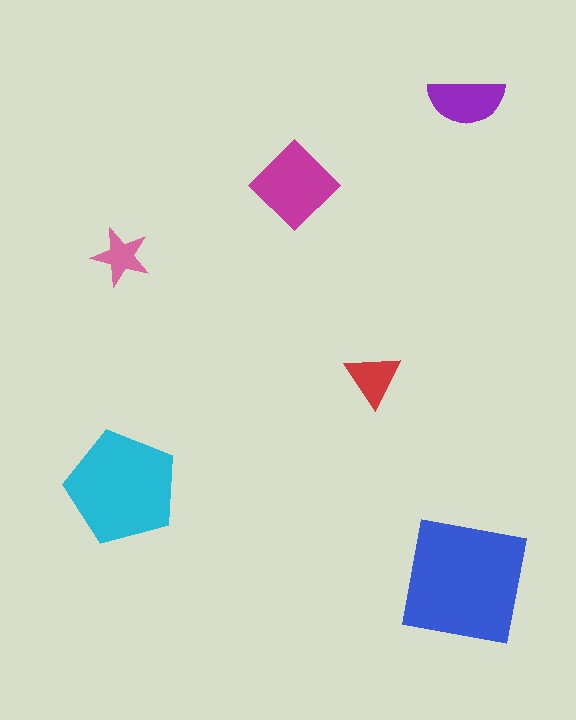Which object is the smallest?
The pink star.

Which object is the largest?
The blue square.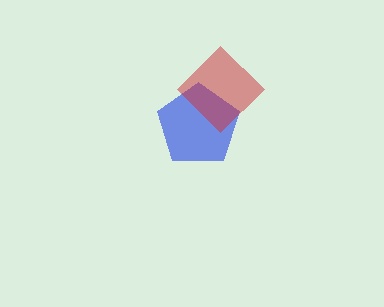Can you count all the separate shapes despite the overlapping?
Yes, there are 2 separate shapes.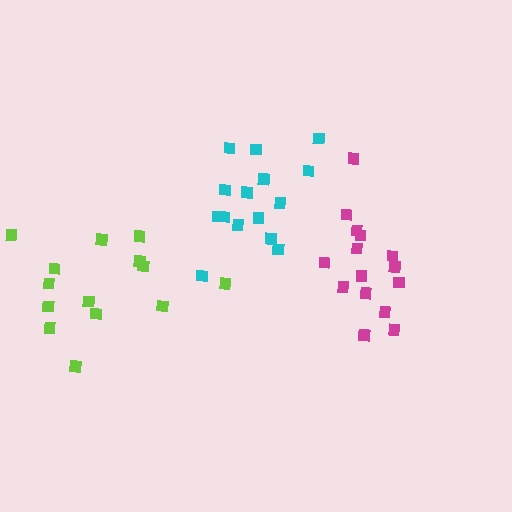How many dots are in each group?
Group 1: 14 dots, Group 2: 15 dots, Group 3: 15 dots (44 total).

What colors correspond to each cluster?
The clusters are colored: lime, magenta, cyan.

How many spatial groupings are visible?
There are 3 spatial groupings.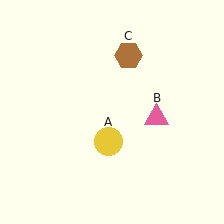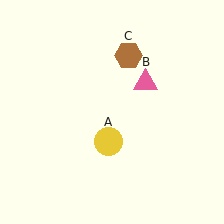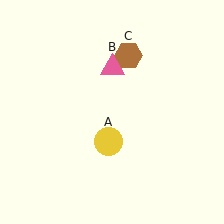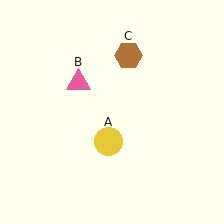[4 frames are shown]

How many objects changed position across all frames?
1 object changed position: pink triangle (object B).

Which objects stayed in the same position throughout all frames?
Yellow circle (object A) and brown hexagon (object C) remained stationary.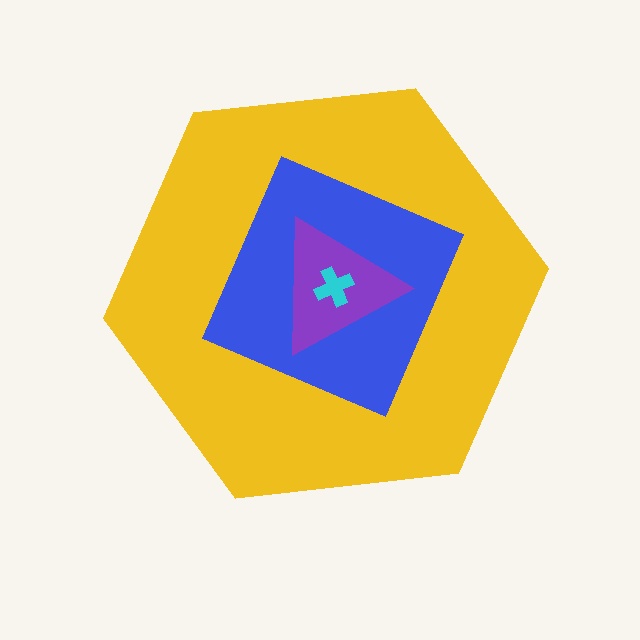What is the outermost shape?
The yellow hexagon.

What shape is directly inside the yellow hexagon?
The blue diamond.